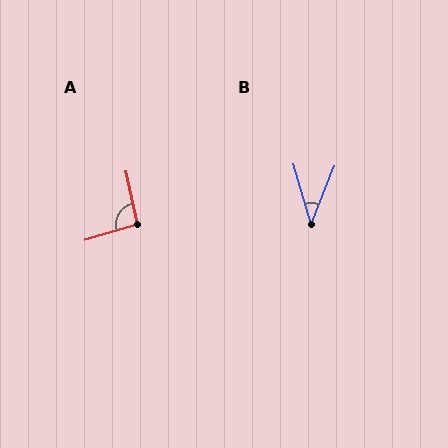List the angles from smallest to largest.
B (38°), A (93°).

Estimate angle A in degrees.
Approximately 93 degrees.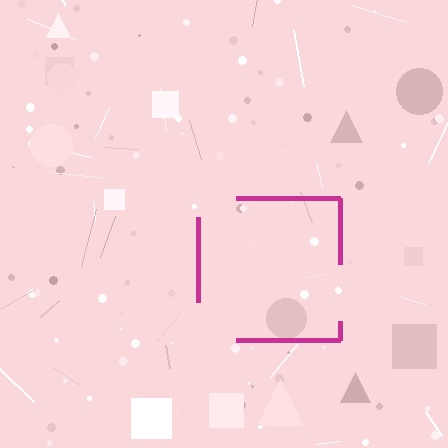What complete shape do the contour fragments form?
The contour fragments form a square.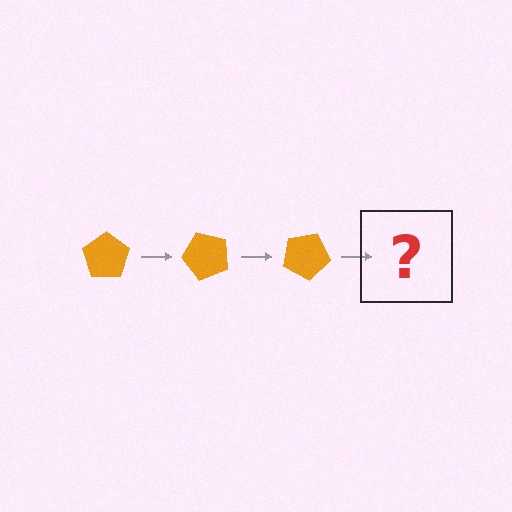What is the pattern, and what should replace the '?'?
The pattern is that the pentagon rotates 50 degrees each step. The '?' should be an orange pentagon rotated 150 degrees.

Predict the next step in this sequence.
The next step is an orange pentagon rotated 150 degrees.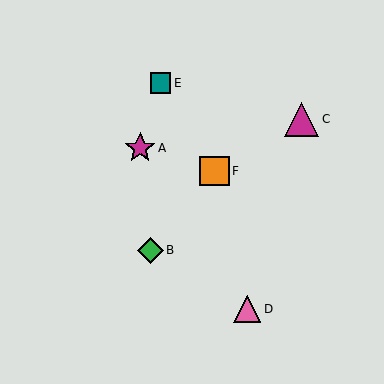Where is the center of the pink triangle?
The center of the pink triangle is at (247, 309).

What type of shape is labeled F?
Shape F is an orange square.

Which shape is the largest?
The magenta triangle (labeled C) is the largest.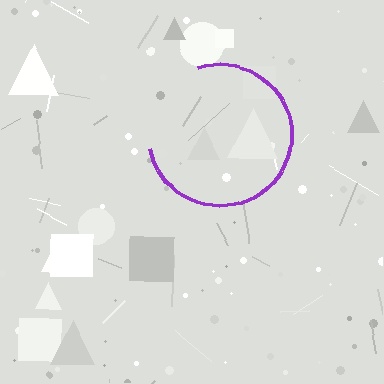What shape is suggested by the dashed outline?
The dashed outline suggests a circle.